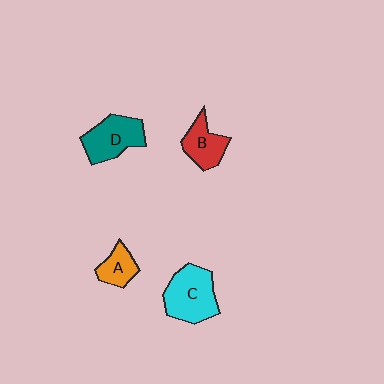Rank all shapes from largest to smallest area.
From largest to smallest: C (cyan), D (teal), B (red), A (orange).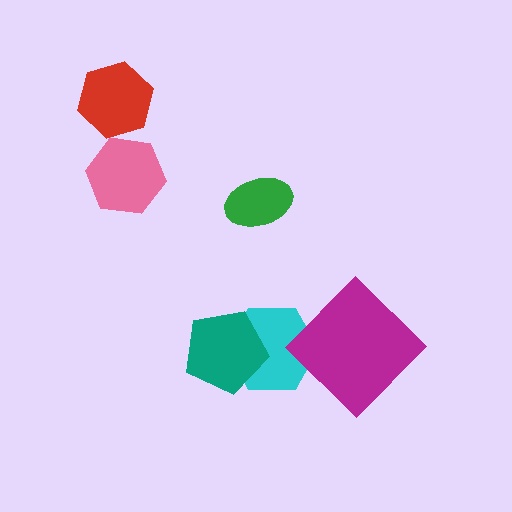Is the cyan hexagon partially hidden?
Yes, it is partially covered by another shape.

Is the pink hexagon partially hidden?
No, no other shape covers it.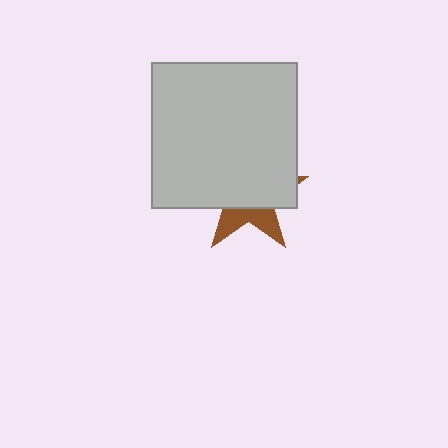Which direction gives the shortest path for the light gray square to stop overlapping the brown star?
Moving up gives the shortest separation.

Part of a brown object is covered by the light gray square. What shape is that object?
It is a star.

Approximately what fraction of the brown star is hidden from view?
Roughly 68% of the brown star is hidden behind the light gray square.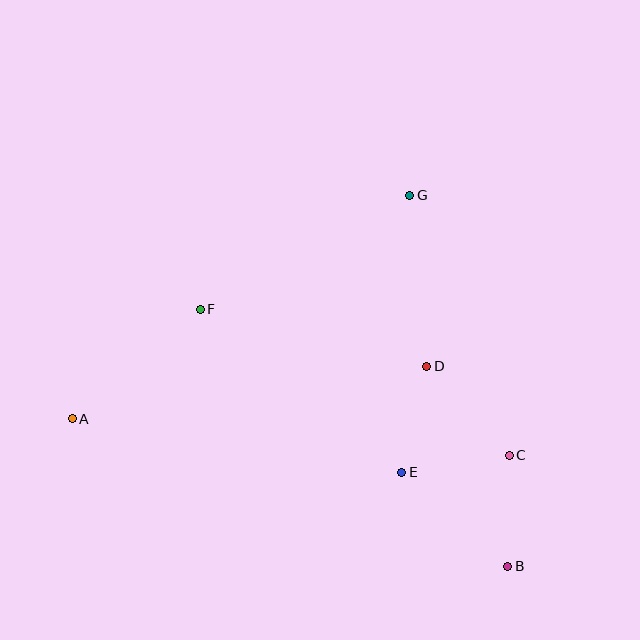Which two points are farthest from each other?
Points A and B are farthest from each other.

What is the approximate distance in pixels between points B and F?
The distance between B and F is approximately 401 pixels.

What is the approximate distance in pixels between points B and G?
The distance between B and G is approximately 384 pixels.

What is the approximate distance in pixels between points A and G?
The distance between A and G is approximately 404 pixels.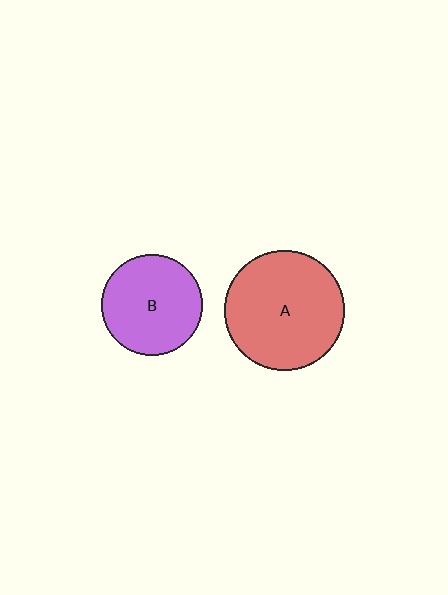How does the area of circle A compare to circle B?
Approximately 1.4 times.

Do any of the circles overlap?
No, none of the circles overlap.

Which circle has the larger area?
Circle A (red).